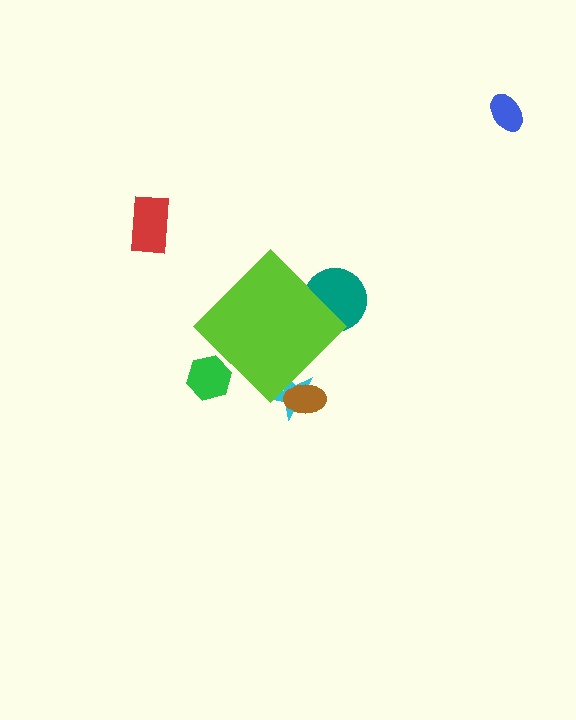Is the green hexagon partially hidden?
Yes, the green hexagon is partially hidden behind the lime diamond.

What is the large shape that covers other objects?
A lime diamond.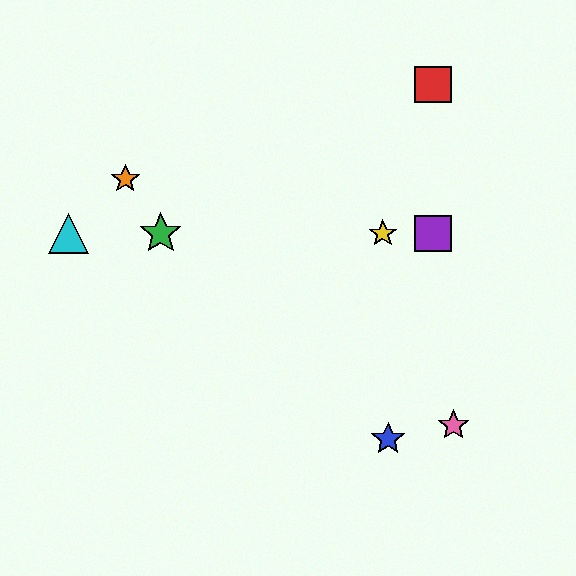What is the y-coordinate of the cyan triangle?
The cyan triangle is at y≈233.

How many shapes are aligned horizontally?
4 shapes (the green star, the yellow star, the purple square, the cyan triangle) are aligned horizontally.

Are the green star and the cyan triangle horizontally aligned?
Yes, both are at y≈233.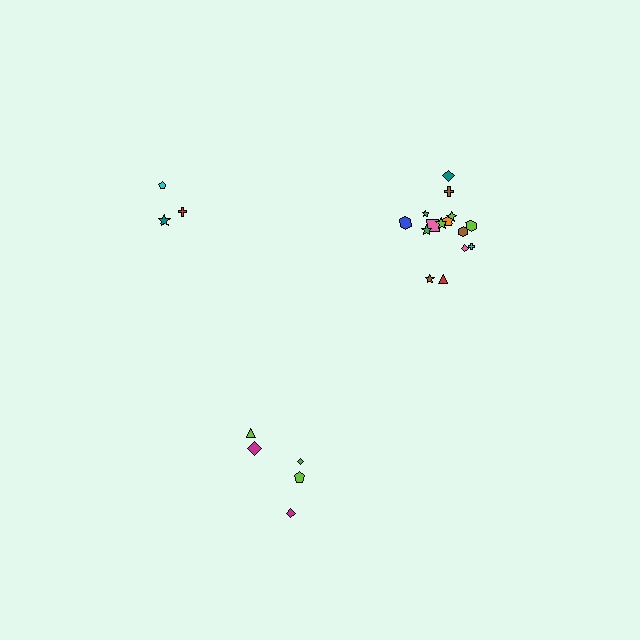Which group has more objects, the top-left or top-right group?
The top-right group.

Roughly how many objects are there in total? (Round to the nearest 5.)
Roughly 25 objects in total.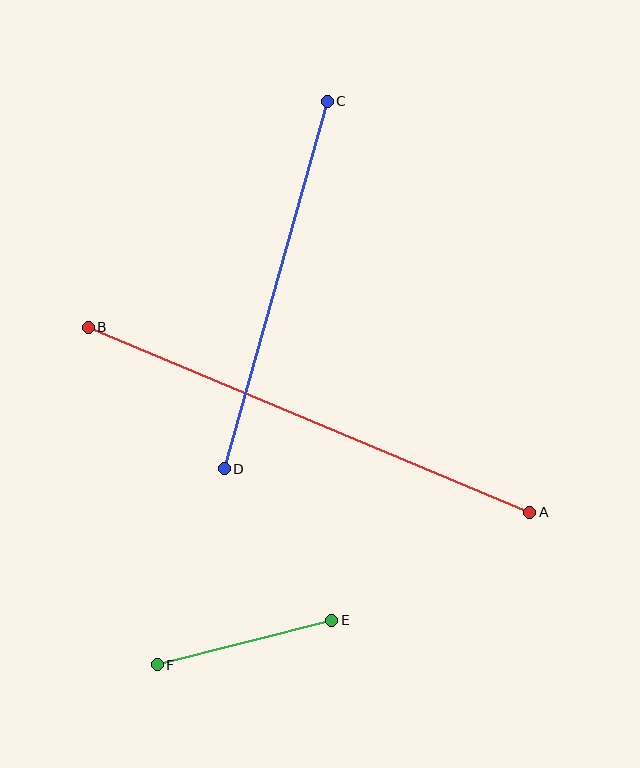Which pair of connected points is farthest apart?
Points A and B are farthest apart.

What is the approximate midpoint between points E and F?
The midpoint is at approximately (245, 643) pixels.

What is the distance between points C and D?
The distance is approximately 381 pixels.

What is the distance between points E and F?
The distance is approximately 180 pixels.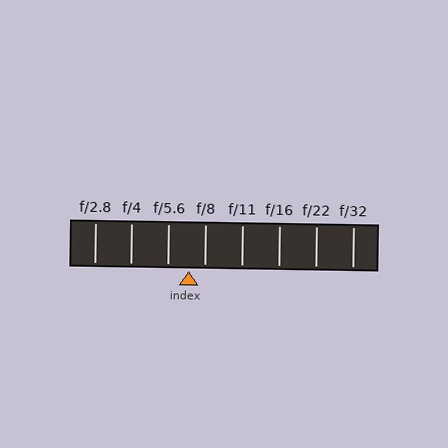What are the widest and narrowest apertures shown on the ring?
The widest aperture shown is f/2.8 and the narrowest is f/32.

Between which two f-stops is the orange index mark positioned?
The index mark is between f/5.6 and f/8.